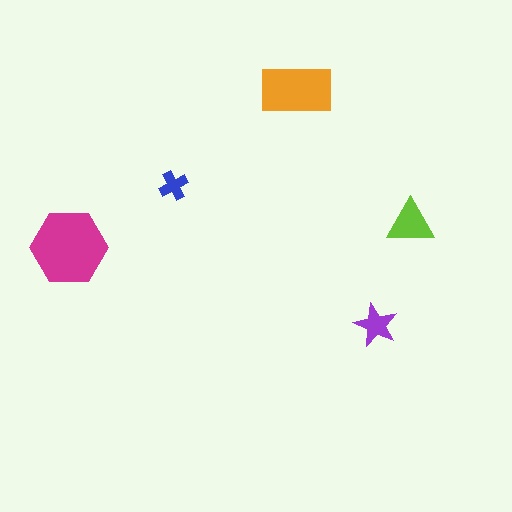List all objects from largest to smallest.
The magenta hexagon, the orange rectangle, the lime triangle, the purple star, the blue cross.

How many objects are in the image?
There are 5 objects in the image.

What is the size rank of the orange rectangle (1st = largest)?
2nd.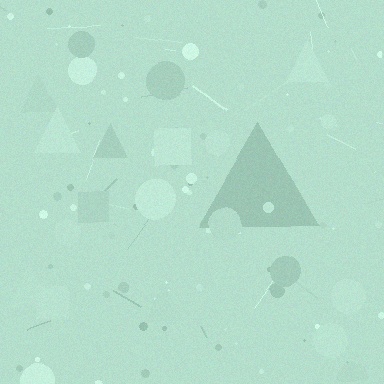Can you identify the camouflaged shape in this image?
The camouflaged shape is a triangle.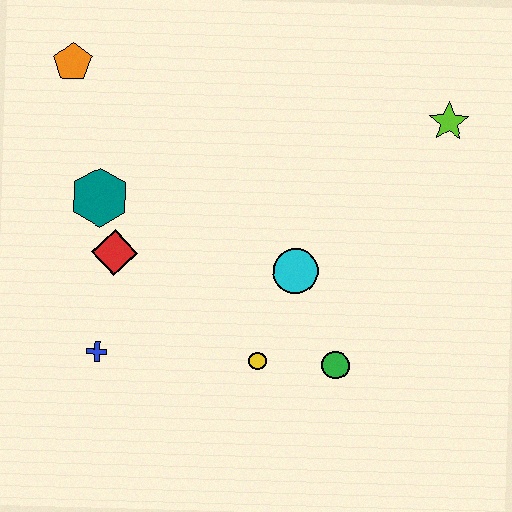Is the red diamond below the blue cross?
No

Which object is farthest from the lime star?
The blue cross is farthest from the lime star.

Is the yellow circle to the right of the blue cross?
Yes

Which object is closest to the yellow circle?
The green circle is closest to the yellow circle.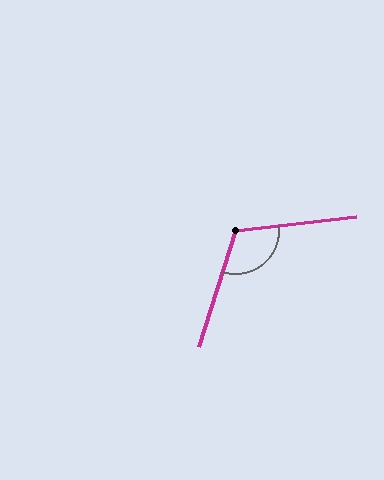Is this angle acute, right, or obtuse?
It is obtuse.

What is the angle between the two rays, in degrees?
Approximately 114 degrees.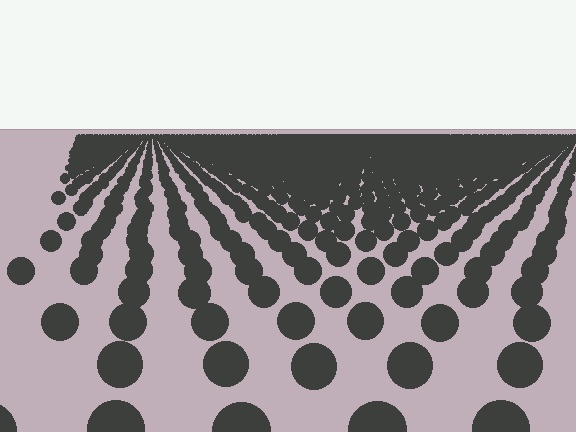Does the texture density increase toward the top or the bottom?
Density increases toward the top.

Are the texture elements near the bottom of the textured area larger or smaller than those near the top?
Larger. Near the bottom, elements are closer to the viewer and appear at a bigger on-screen size.